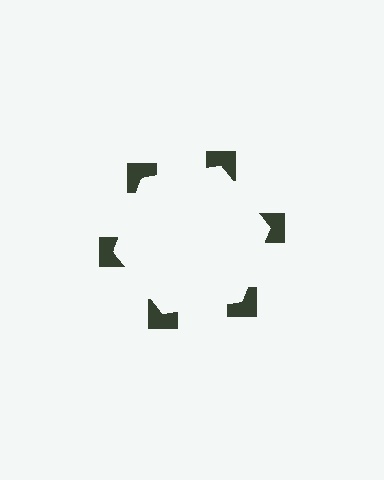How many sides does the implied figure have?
6 sides.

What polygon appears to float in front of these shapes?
An illusory hexagon — its edges are inferred from the aligned wedge cuts in the notched squares, not physically drawn.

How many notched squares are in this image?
There are 6 — one at each vertex of the illusory hexagon.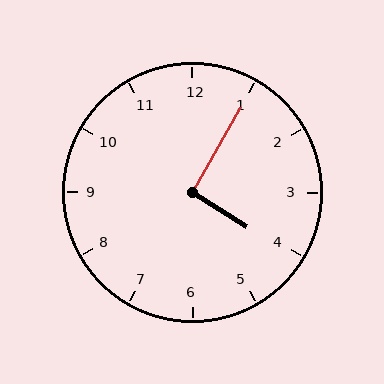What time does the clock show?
4:05.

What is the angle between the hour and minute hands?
Approximately 92 degrees.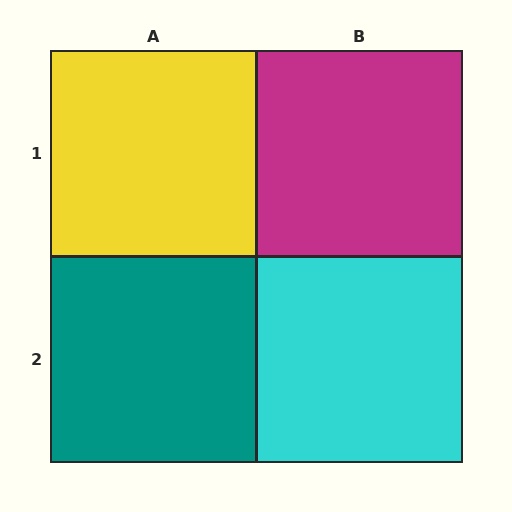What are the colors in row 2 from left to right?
Teal, cyan.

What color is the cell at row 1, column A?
Yellow.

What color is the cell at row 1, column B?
Magenta.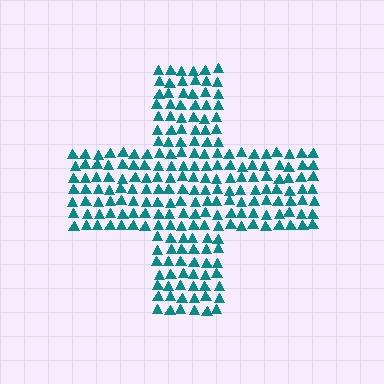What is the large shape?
The large shape is a cross.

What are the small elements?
The small elements are triangles.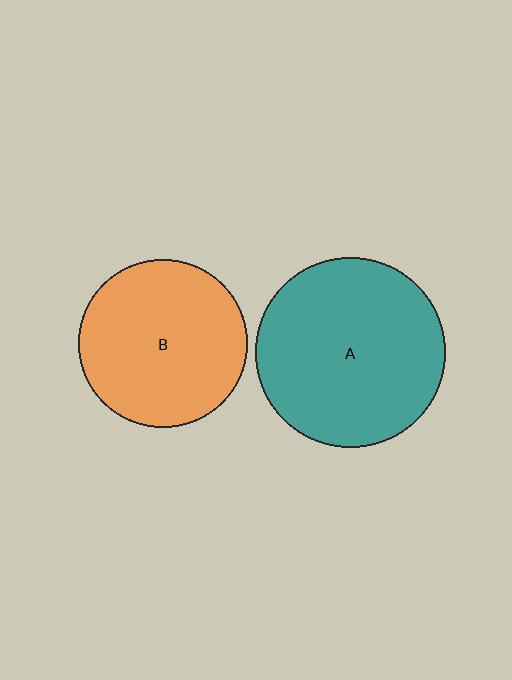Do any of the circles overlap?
No, none of the circles overlap.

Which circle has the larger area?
Circle A (teal).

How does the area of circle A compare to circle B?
Approximately 1.3 times.